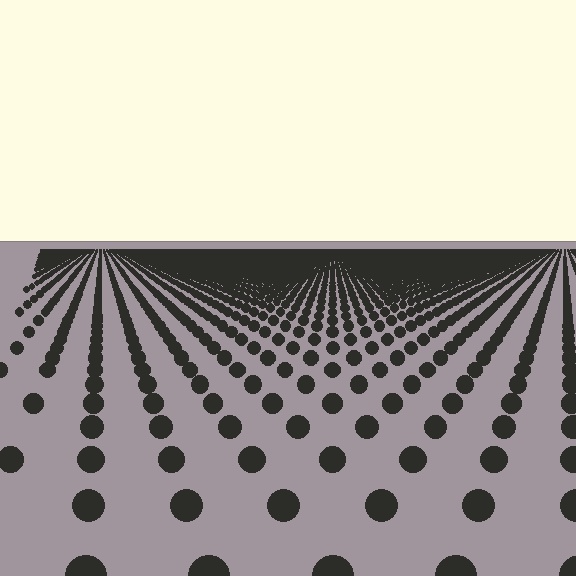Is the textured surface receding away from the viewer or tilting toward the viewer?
The surface is receding away from the viewer. Texture elements get smaller and denser toward the top.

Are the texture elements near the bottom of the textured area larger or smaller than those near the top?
Larger. Near the bottom, elements are closer to the viewer and appear at a bigger on-screen size.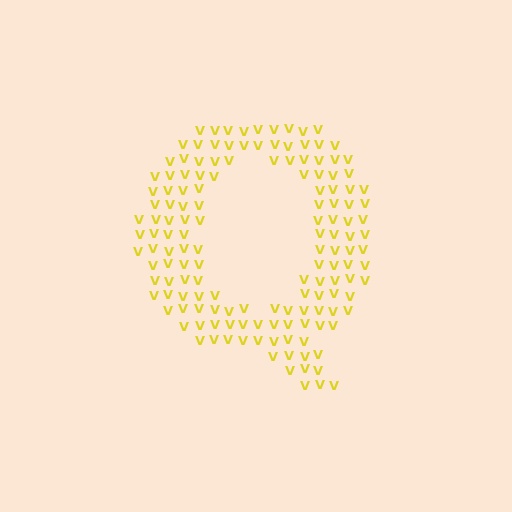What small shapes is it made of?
It is made of small letter V's.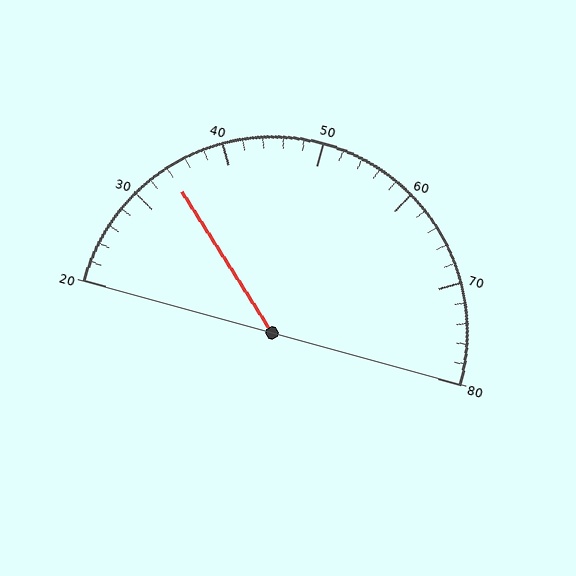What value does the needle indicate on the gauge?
The needle indicates approximately 34.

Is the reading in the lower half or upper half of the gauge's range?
The reading is in the lower half of the range (20 to 80).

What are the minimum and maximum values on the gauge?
The gauge ranges from 20 to 80.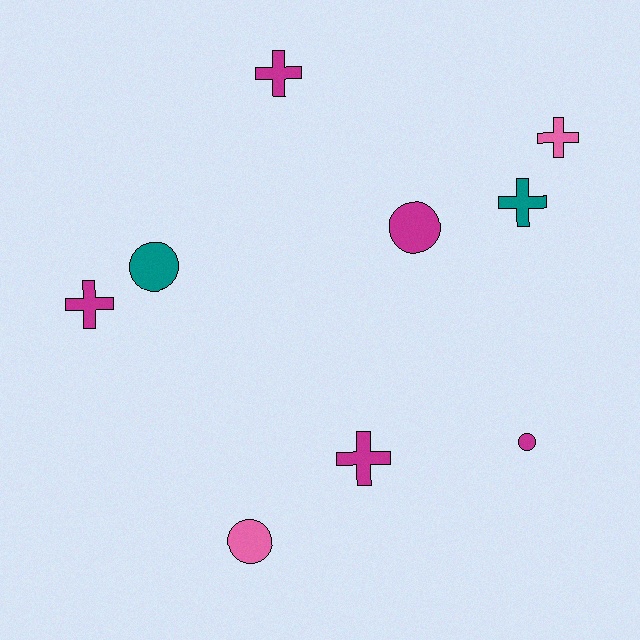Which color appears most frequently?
Magenta, with 5 objects.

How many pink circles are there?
There is 1 pink circle.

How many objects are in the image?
There are 9 objects.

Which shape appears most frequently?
Cross, with 5 objects.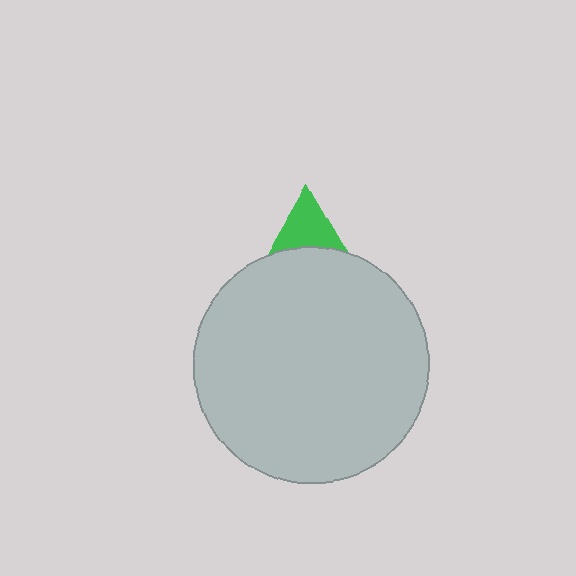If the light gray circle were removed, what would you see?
You would see the complete green triangle.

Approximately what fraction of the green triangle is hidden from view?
Roughly 62% of the green triangle is hidden behind the light gray circle.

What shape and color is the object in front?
The object in front is a light gray circle.